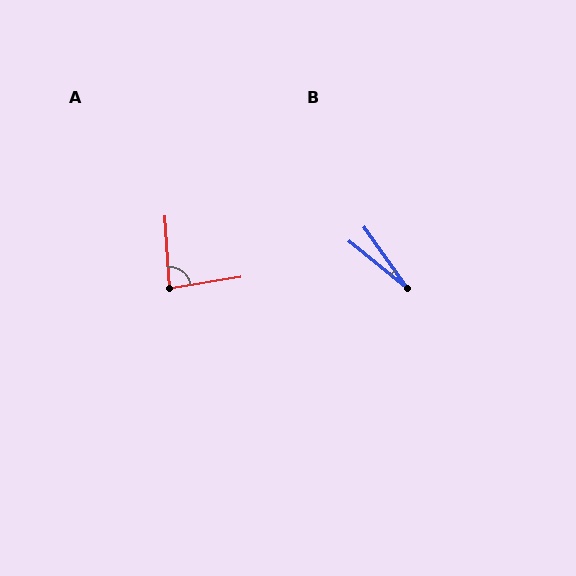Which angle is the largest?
A, at approximately 85 degrees.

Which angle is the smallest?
B, at approximately 15 degrees.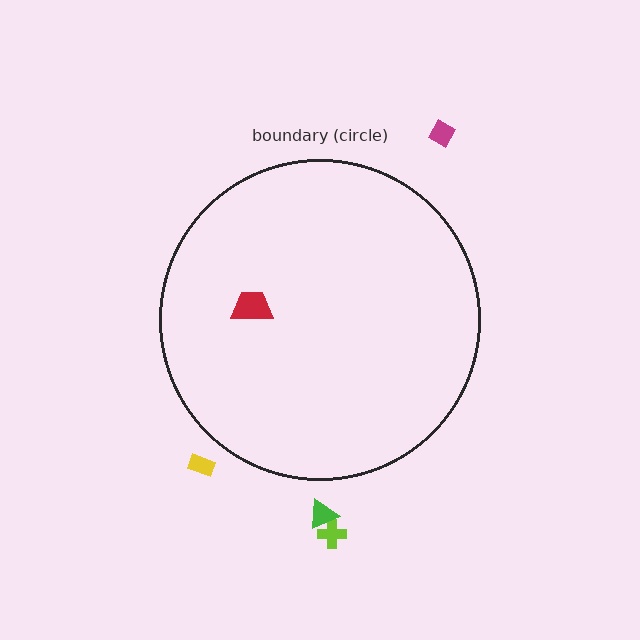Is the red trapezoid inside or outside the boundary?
Inside.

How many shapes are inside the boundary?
1 inside, 4 outside.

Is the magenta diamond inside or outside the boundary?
Outside.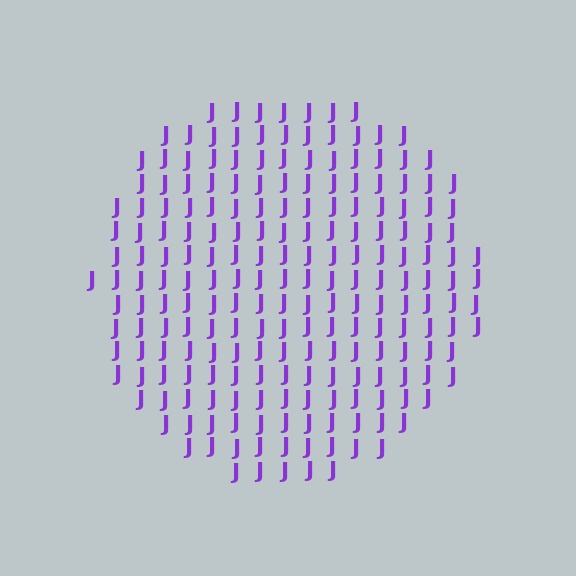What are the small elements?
The small elements are letter J's.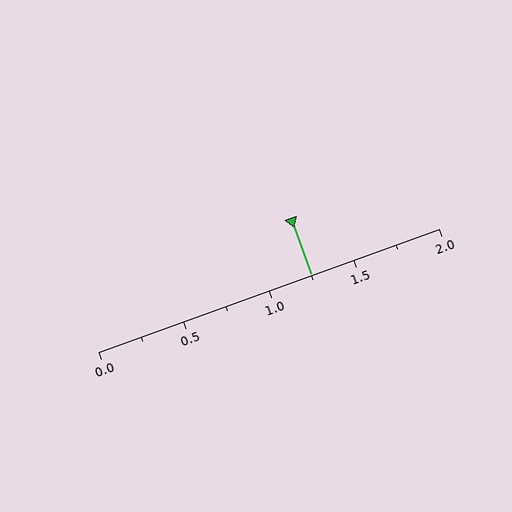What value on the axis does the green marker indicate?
The marker indicates approximately 1.25.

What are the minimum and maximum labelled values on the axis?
The axis runs from 0.0 to 2.0.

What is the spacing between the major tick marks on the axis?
The major ticks are spaced 0.5 apart.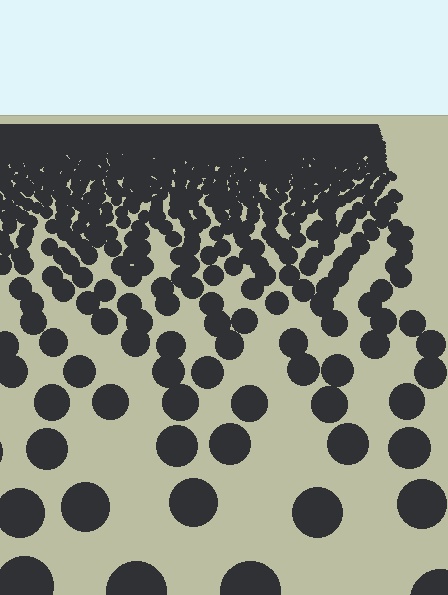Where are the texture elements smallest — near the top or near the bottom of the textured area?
Near the top.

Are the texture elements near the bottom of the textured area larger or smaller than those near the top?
Larger. Near the bottom, elements are closer to the viewer and appear at a bigger on-screen size.